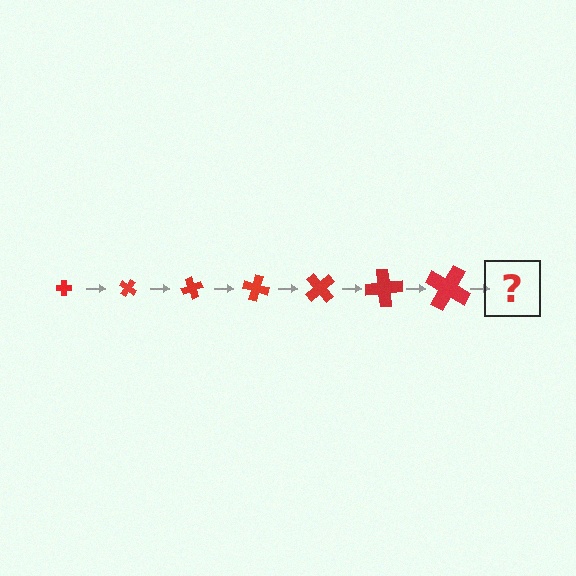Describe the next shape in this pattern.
It should be a cross, larger than the previous one and rotated 245 degrees from the start.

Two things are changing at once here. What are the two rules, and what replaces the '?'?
The two rules are that the cross grows larger each step and it rotates 35 degrees each step. The '?' should be a cross, larger than the previous one and rotated 245 degrees from the start.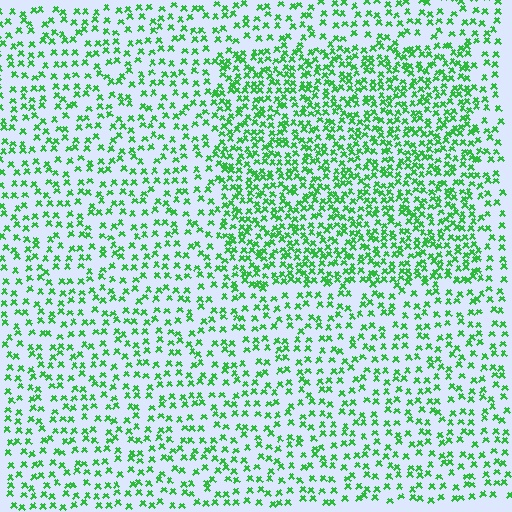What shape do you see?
I see a rectangle.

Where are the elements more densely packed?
The elements are more densely packed inside the rectangle boundary.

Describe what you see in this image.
The image contains small green elements arranged at two different densities. A rectangle-shaped region is visible where the elements are more densely packed than the surrounding area.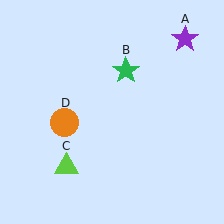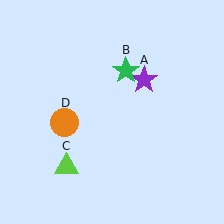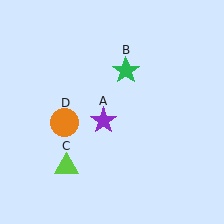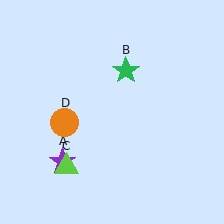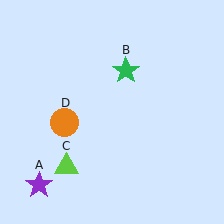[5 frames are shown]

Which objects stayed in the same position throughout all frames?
Green star (object B) and lime triangle (object C) and orange circle (object D) remained stationary.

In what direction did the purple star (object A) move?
The purple star (object A) moved down and to the left.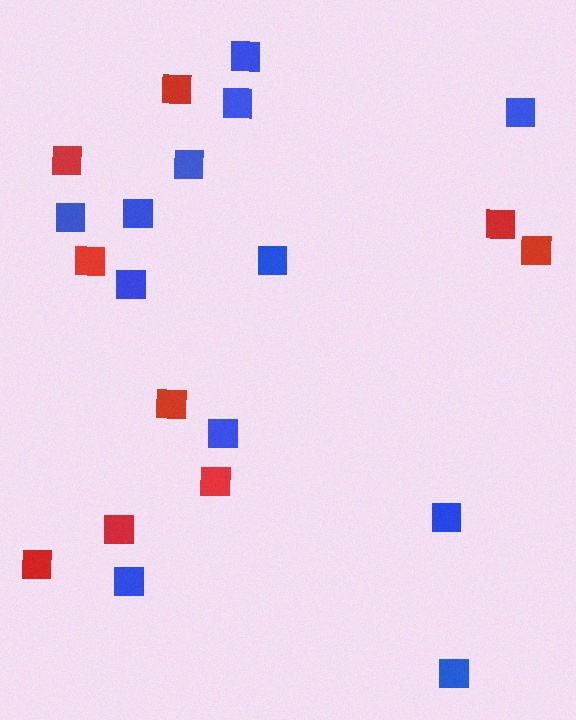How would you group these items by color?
There are 2 groups: one group of red squares (9) and one group of blue squares (12).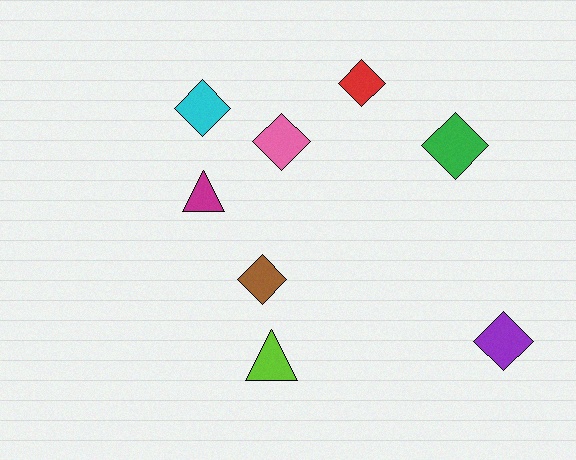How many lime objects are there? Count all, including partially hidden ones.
There is 1 lime object.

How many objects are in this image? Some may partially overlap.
There are 8 objects.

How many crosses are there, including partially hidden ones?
There are no crosses.